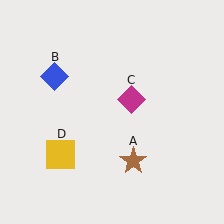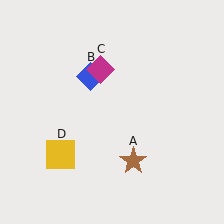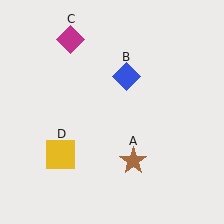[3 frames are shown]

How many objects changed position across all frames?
2 objects changed position: blue diamond (object B), magenta diamond (object C).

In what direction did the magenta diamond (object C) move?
The magenta diamond (object C) moved up and to the left.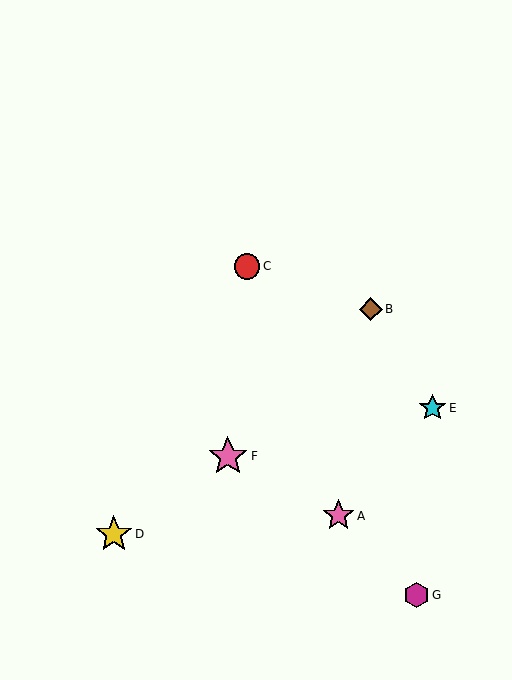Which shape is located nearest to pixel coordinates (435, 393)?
The cyan star (labeled E) at (433, 408) is nearest to that location.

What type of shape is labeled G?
Shape G is a magenta hexagon.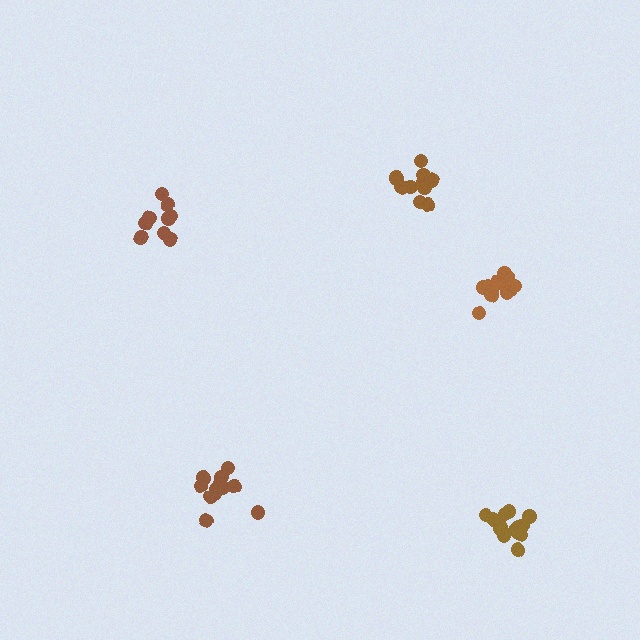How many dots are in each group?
Group 1: 9 dots, Group 2: 13 dots, Group 3: 11 dots, Group 4: 14 dots, Group 5: 15 dots (62 total).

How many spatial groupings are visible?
There are 5 spatial groupings.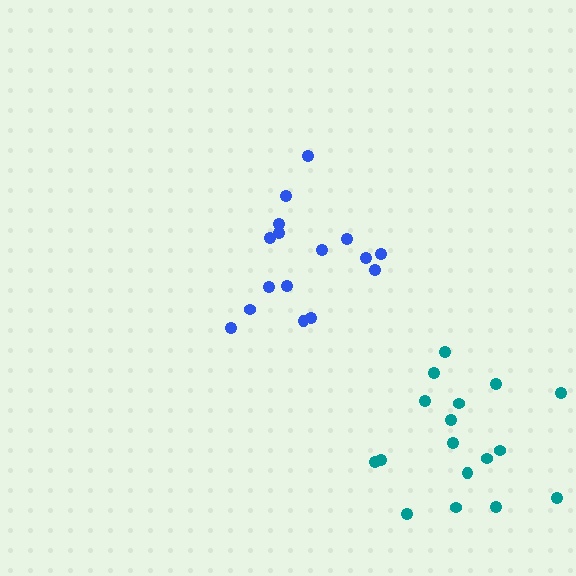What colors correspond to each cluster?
The clusters are colored: teal, blue.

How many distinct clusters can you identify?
There are 2 distinct clusters.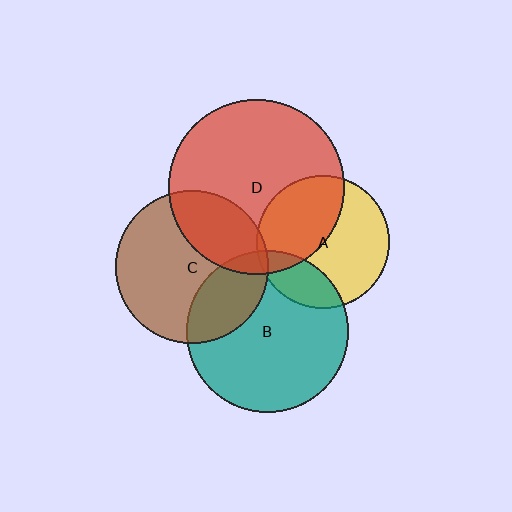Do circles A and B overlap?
Yes.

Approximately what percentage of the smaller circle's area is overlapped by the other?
Approximately 20%.